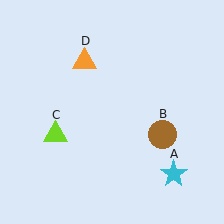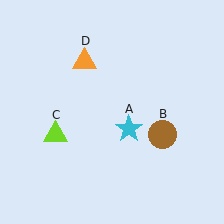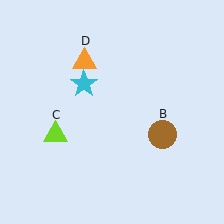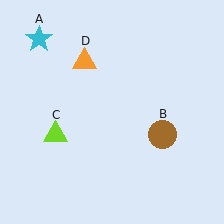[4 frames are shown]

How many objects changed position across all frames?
1 object changed position: cyan star (object A).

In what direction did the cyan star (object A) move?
The cyan star (object A) moved up and to the left.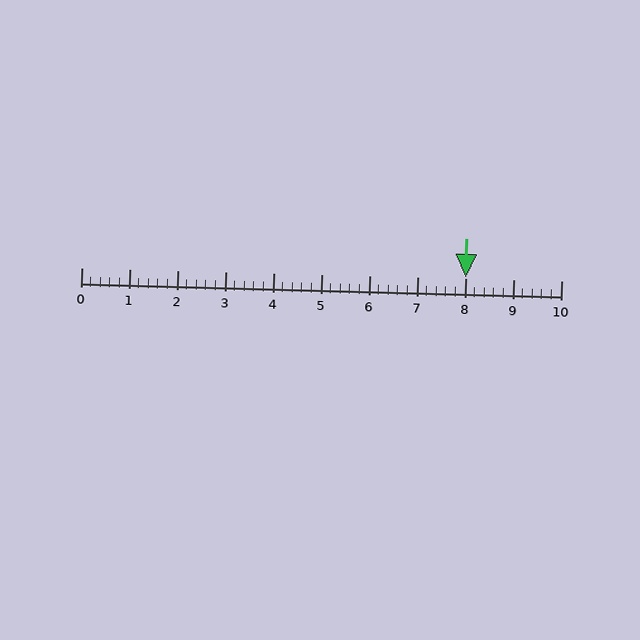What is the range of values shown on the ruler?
The ruler shows values from 0 to 10.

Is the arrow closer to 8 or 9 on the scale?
The arrow is closer to 8.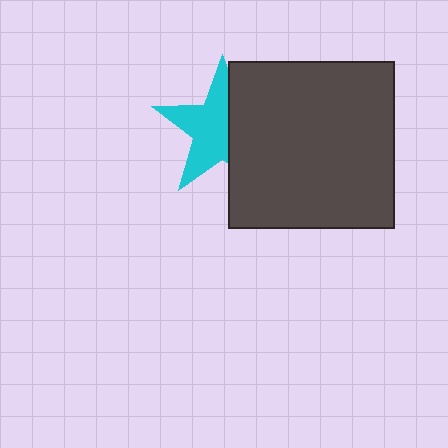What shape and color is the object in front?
The object in front is a dark gray square.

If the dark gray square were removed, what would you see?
You would see the complete cyan star.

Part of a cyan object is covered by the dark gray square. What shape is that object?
It is a star.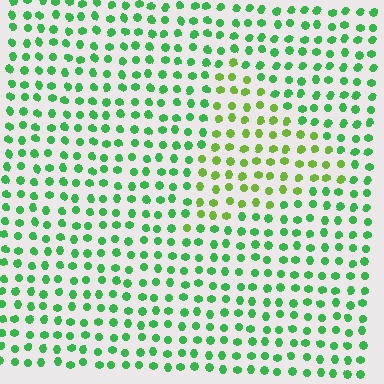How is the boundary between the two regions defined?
The boundary is defined purely by a slight shift in hue (about 36 degrees). Spacing, size, and orientation are identical on both sides.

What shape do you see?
I see a triangle.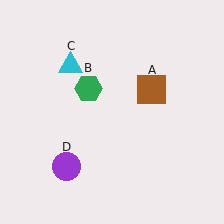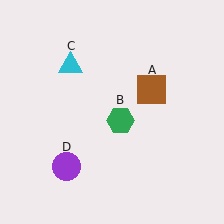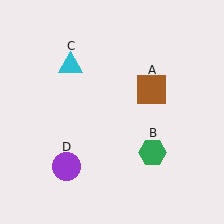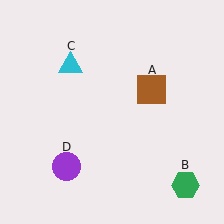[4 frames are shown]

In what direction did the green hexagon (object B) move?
The green hexagon (object B) moved down and to the right.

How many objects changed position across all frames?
1 object changed position: green hexagon (object B).